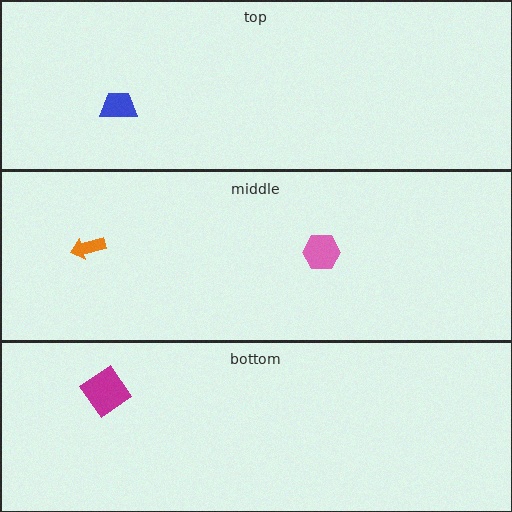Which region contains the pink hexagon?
The middle region.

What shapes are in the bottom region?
The magenta diamond.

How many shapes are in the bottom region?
1.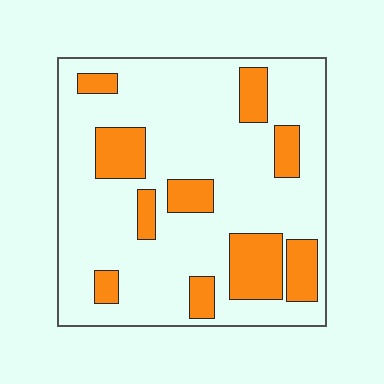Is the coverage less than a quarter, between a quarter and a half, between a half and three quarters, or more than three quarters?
Less than a quarter.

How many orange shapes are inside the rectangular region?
10.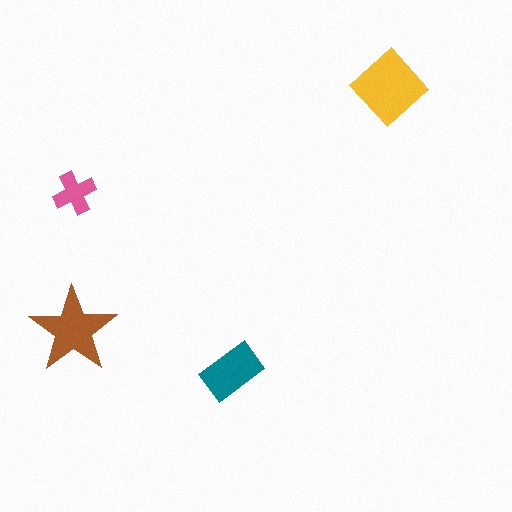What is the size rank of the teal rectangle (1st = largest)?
3rd.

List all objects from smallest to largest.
The pink cross, the teal rectangle, the brown star, the yellow diamond.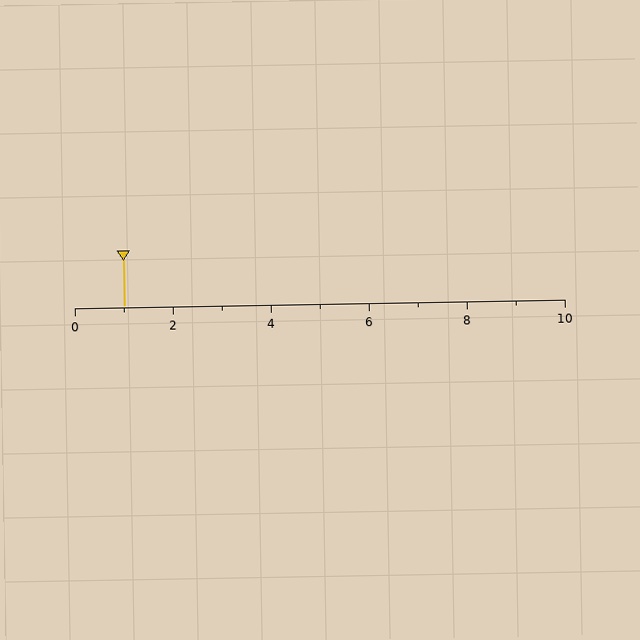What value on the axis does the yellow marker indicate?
The marker indicates approximately 1.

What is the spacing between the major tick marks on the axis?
The major ticks are spaced 2 apart.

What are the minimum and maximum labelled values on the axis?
The axis runs from 0 to 10.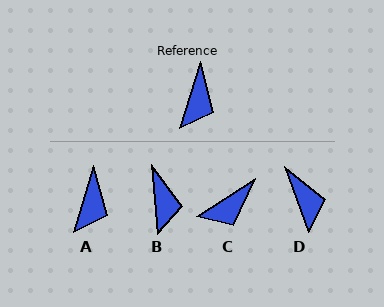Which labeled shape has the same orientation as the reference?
A.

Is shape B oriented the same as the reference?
No, it is off by about 22 degrees.